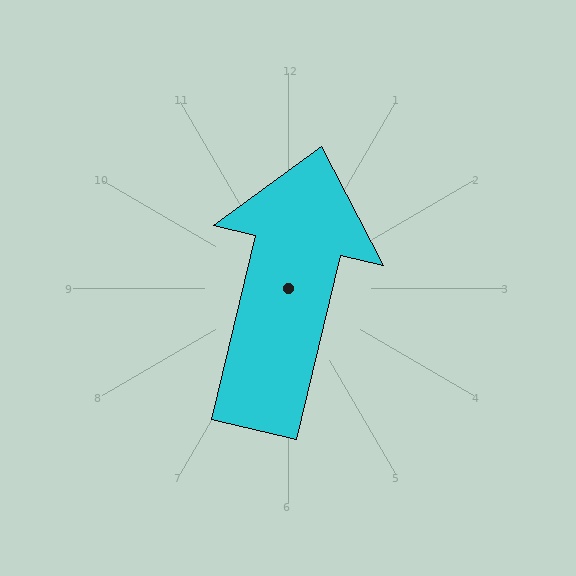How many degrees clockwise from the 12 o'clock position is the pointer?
Approximately 13 degrees.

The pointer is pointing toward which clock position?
Roughly 12 o'clock.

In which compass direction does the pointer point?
North.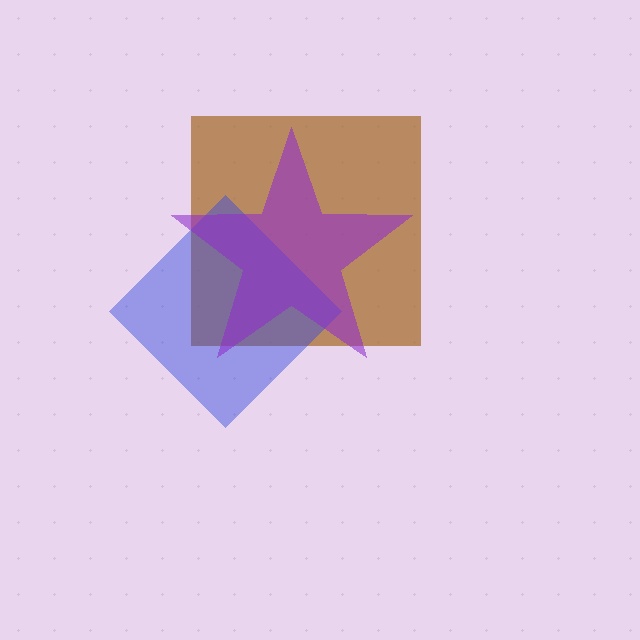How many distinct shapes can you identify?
There are 3 distinct shapes: a brown square, a blue diamond, a purple star.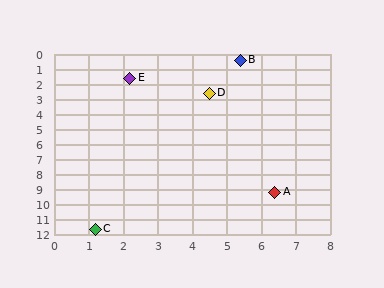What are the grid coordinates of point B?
Point B is at approximately (5.4, 0.4).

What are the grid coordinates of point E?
Point E is at approximately (2.2, 1.6).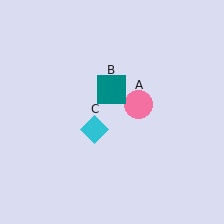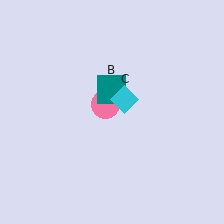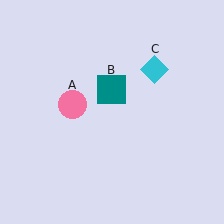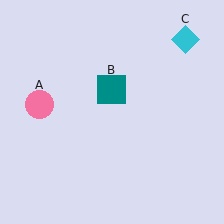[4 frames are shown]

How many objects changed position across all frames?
2 objects changed position: pink circle (object A), cyan diamond (object C).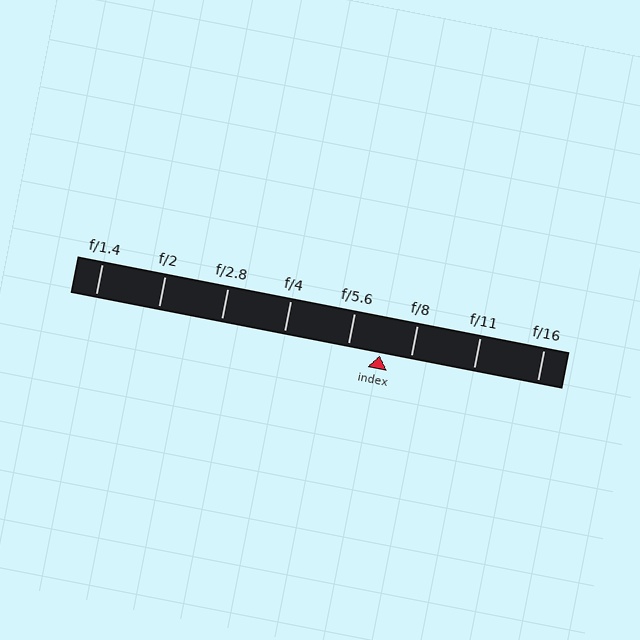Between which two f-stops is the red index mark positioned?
The index mark is between f/5.6 and f/8.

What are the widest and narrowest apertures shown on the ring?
The widest aperture shown is f/1.4 and the narrowest is f/16.